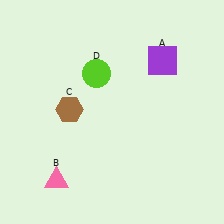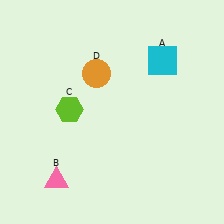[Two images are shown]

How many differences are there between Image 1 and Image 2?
There are 3 differences between the two images.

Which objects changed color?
A changed from purple to cyan. C changed from brown to lime. D changed from lime to orange.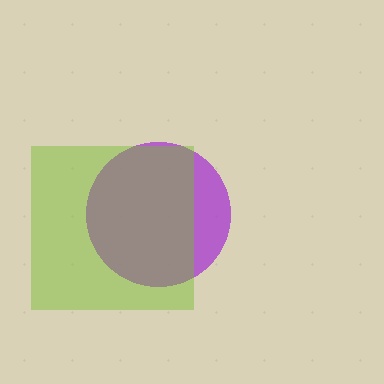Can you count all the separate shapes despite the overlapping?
Yes, there are 2 separate shapes.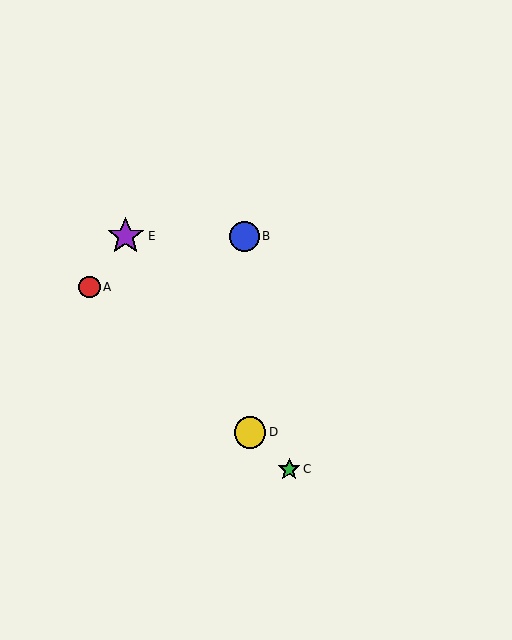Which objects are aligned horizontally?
Objects B, E are aligned horizontally.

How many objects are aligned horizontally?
2 objects (B, E) are aligned horizontally.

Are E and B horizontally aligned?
Yes, both are at y≈236.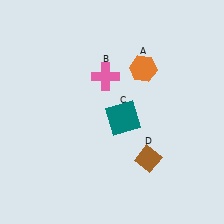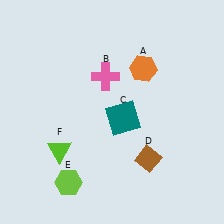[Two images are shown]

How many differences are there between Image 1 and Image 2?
There are 2 differences between the two images.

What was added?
A lime hexagon (E), a lime triangle (F) were added in Image 2.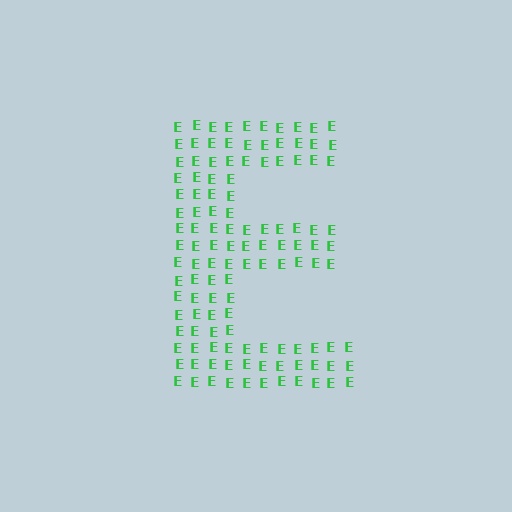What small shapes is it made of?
It is made of small letter E's.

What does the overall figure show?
The overall figure shows the letter E.